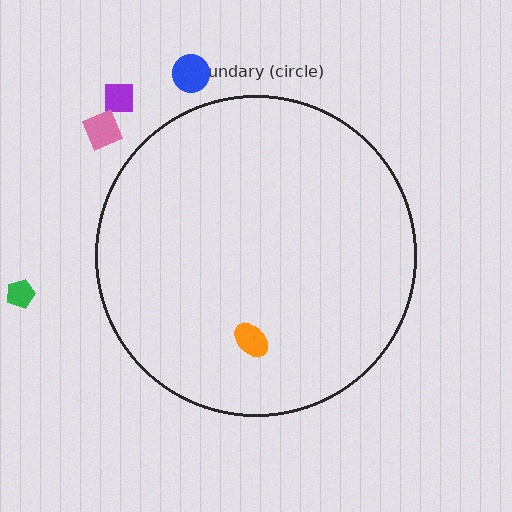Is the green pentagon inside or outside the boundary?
Outside.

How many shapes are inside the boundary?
1 inside, 4 outside.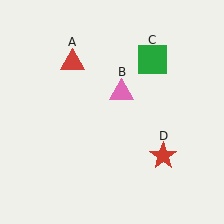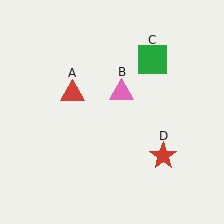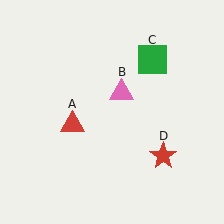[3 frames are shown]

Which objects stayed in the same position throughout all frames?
Pink triangle (object B) and green square (object C) and red star (object D) remained stationary.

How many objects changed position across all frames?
1 object changed position: red triangle (object A).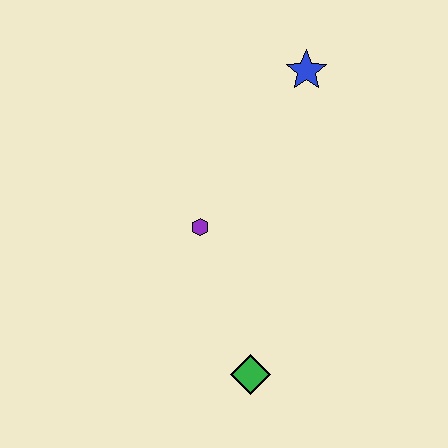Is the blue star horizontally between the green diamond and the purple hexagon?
No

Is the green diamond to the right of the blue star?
No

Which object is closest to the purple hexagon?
The green diamond is closest to the purple hexagon.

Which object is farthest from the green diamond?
The blue star is farthest from the green diamond.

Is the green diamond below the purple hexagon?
Yes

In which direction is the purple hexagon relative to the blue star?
The purple hexagon is below the blue star.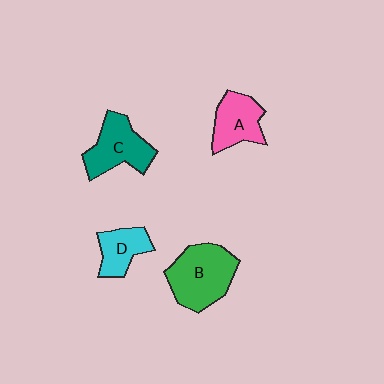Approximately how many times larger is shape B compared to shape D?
Approximately 1.8 times.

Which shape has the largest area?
Shape B (green).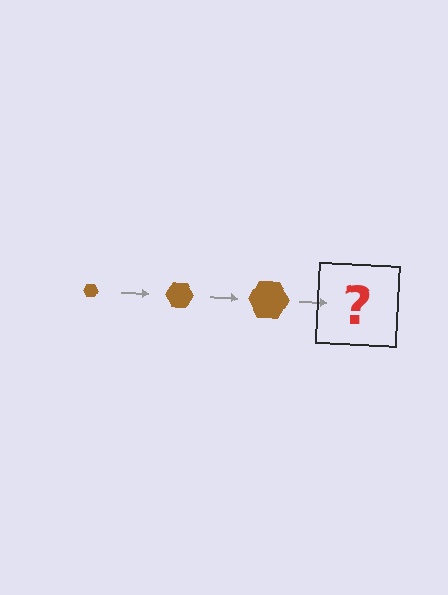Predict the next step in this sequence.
The next step is a brown hexagon, larger than the previous one.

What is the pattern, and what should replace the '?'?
The pattern is that the hexagon gets progressively larger each step. The '?' should be a brown hexagon, larger than the previous one.